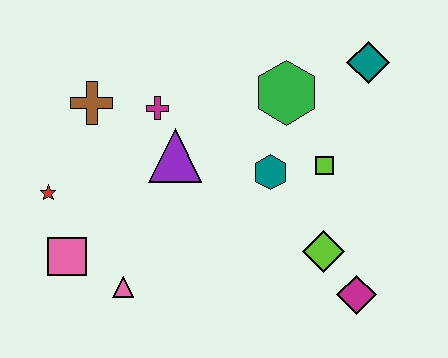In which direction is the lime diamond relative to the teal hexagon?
The lime diamond is below the teal hexagon.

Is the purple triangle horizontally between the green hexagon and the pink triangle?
Yes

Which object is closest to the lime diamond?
The magenta diamond is closest to the lime diamond.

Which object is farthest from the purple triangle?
The magenta diamond is farthest from the purple triangle.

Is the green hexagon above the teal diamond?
No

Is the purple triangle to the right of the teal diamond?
No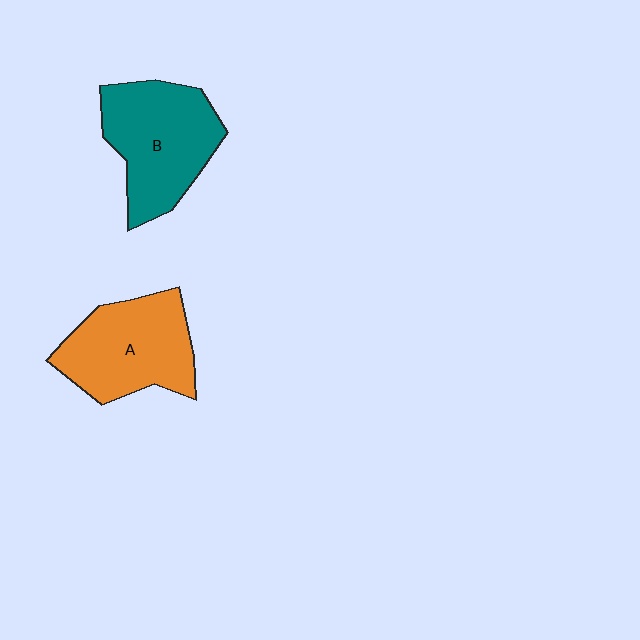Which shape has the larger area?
Shape B (teal).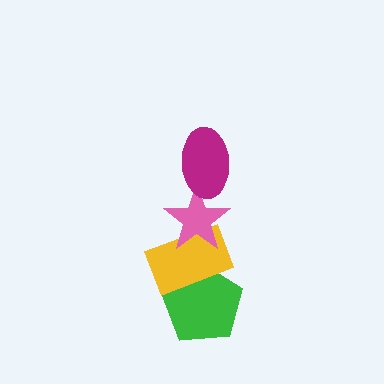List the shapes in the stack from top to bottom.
From top to bottom: the magenta ellipse, the pink star, the yellow rectangle, the green pentagon.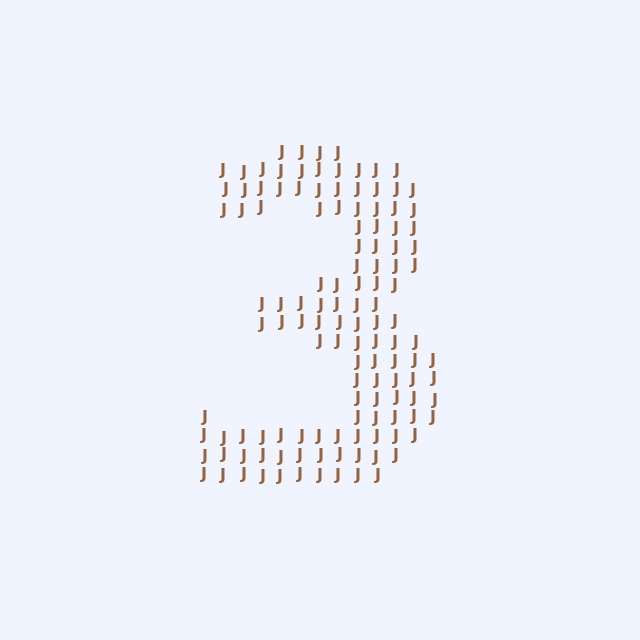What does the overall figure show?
The overall figure shows the digit 3.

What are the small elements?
The small elements are letter J's.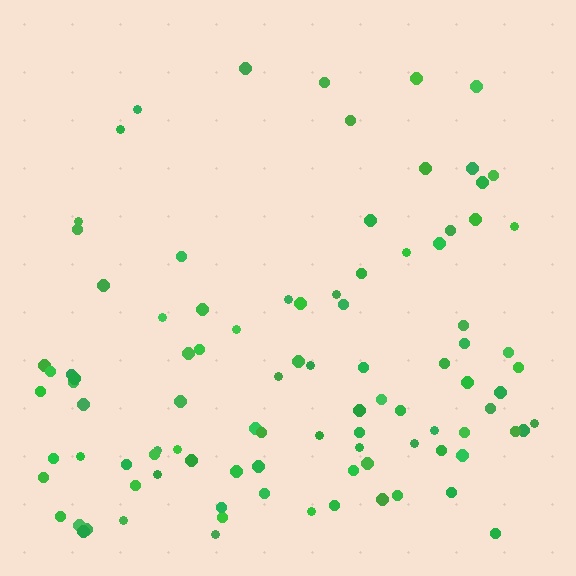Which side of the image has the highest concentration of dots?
The bottom.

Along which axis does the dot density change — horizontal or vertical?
Vertical.